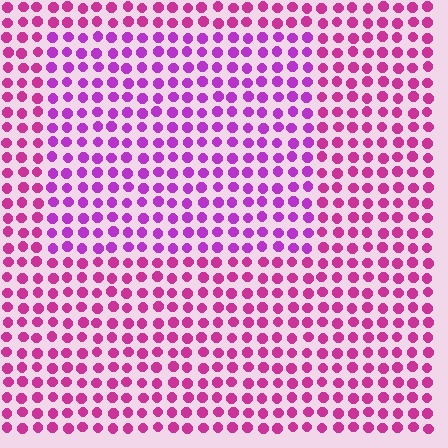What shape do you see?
I see a rectangle.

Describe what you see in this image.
The image is filled with small magenta elements in a uniform arrangement. A rectangle-shaped region is visible where the elements are tinted to a slightly different hue, forming a subtle color boundary.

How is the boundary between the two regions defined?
The boundary is defined purely by a slight shift in hue (about 28 degrees). Spacing, size, and orientation are identical on both sides.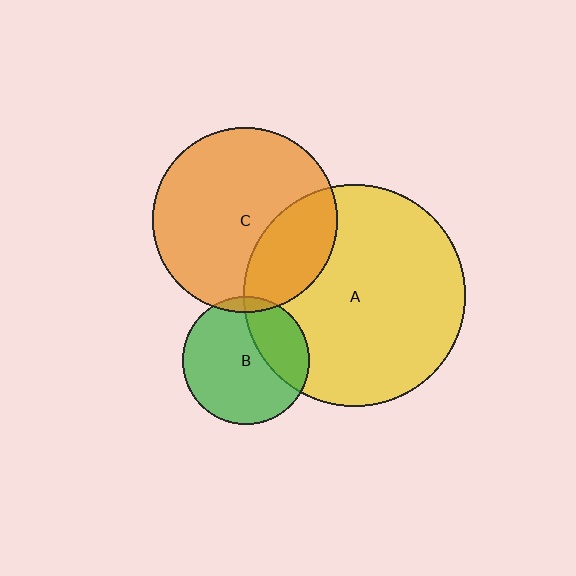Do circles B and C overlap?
Yes.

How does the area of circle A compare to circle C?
Approximately 1.4 times.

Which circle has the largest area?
Circle A (yellow).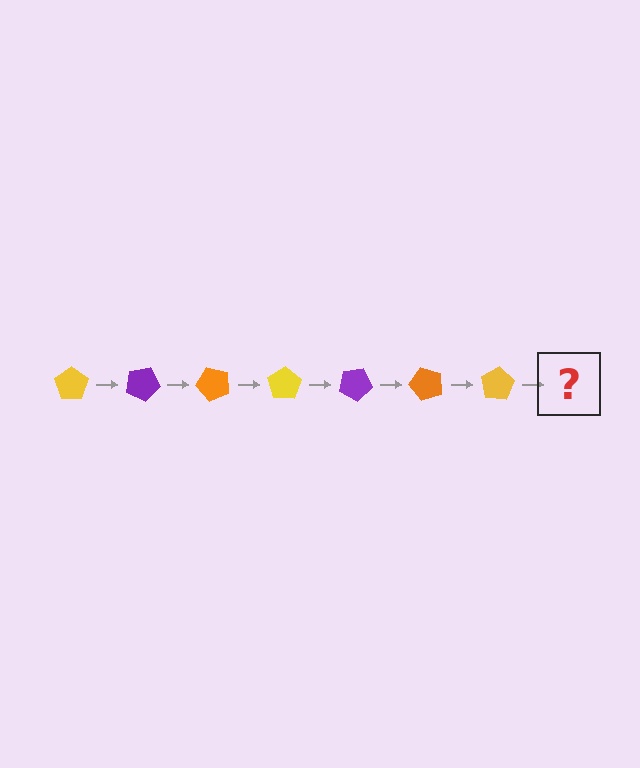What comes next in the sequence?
The next element should be a purple pentagon, rotated 175 degrees from the start.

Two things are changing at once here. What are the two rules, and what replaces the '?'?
The two rules are that it rotates 25 degrees each step and the color cycles through yellow, purple, and orange. The '?' should be a purple pentagon, rotated 175 degrees from the start.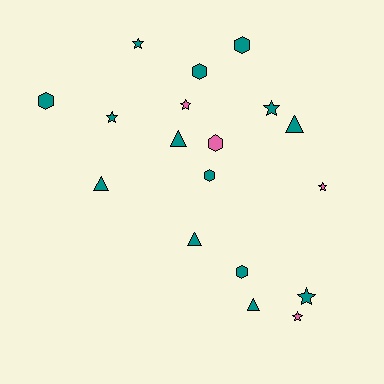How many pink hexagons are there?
There is 1 pink hexagon.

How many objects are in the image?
There are 18 objects.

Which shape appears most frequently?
Star, with 7 objects.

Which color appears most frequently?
Teal, with 14 objects.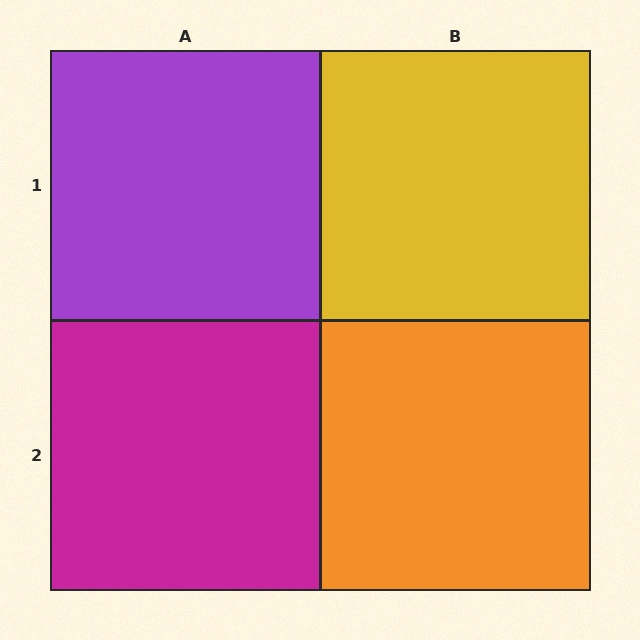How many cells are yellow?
1 cell is yellow.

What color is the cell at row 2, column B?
Orange.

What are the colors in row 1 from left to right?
Purple, yellow.